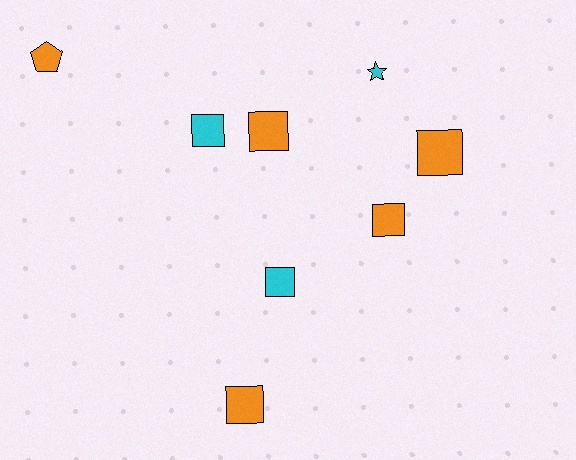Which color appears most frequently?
Orange, with 5 objects.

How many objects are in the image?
There are 8 objects.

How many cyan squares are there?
There are 2 cyan squares.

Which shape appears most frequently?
Square, with 6 objects.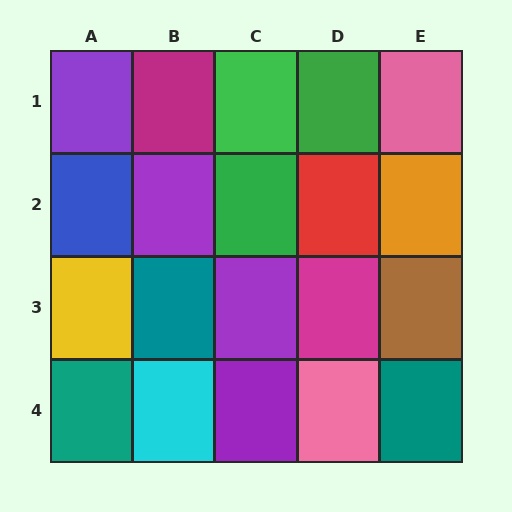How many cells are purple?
4 cells are purple.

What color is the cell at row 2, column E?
Orange.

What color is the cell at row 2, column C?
Green.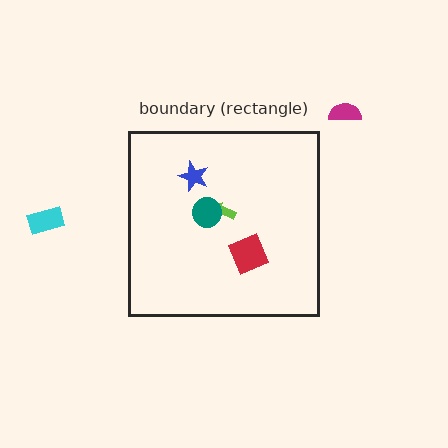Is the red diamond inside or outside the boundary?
Inside.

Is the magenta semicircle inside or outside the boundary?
Outside.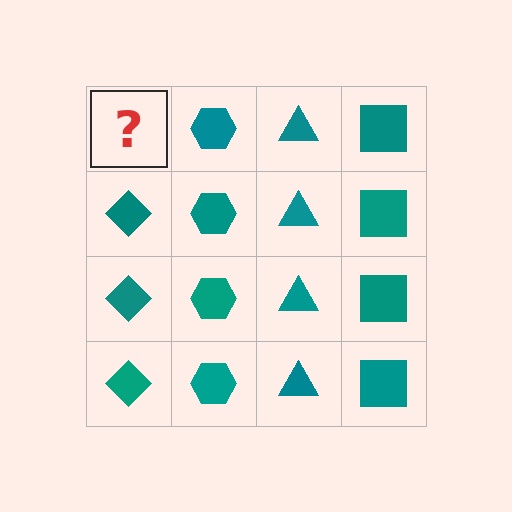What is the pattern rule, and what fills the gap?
The rule is that each column has a consistent shape. The gap should be filled with a teal diamond.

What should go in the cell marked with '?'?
The missing cell should contain a teal diamond.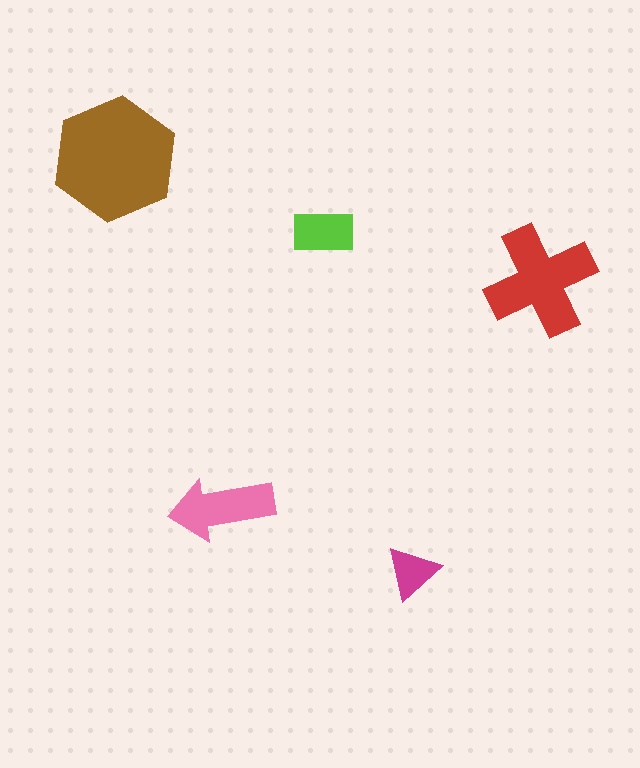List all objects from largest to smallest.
The brown hexagon, the red cross, the pink arrow, the lime rectangle, the magenta triangle.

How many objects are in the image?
There are 5 objects in the image.